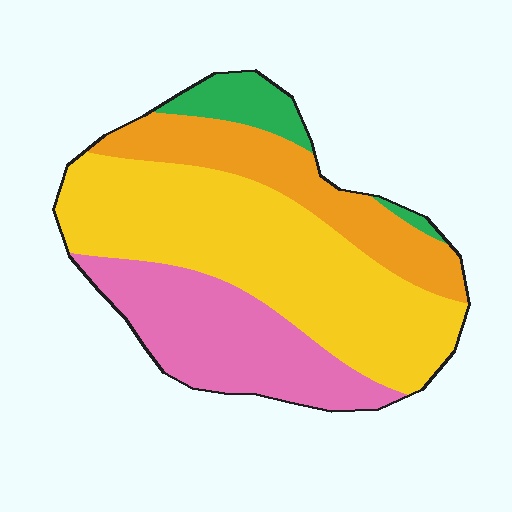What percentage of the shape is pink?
Pink covers 26% of the shape.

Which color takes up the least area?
Green, at roughly 5%.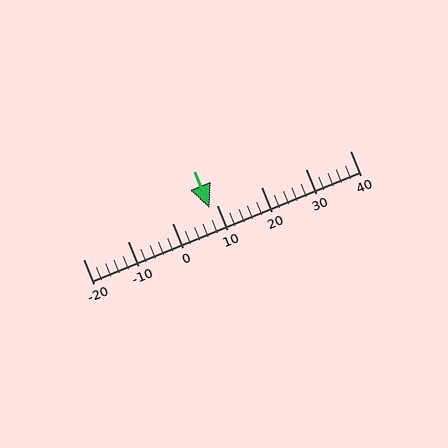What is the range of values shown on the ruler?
The ruler shows values from -20 to 40.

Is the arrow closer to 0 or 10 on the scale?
The arrow is closer to 10.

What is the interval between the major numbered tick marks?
The major tick marks are spaced 10 units apart.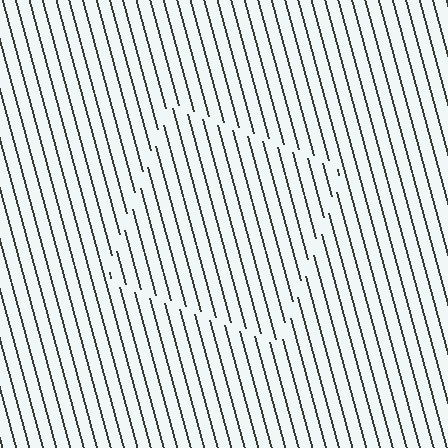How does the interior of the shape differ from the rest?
The interior of the shape contains the same grating, shifted by half a period — the contour is defined by the phase discontinuity where line-ends from the inner and outer gratings abut.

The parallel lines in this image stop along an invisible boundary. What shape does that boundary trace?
An illusory square. The interior of the shape contains the same grating, shifted by half a period — the contour is defined by the phase discontinuity where line-ends from the inner and outer gratings abut.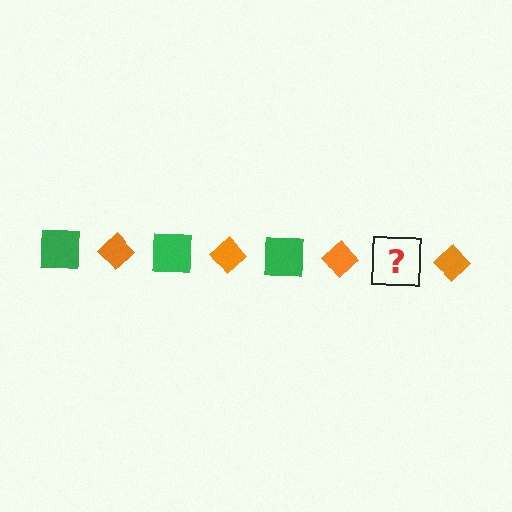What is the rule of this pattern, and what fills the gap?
The rule is that the pattern alternates between green square and orange diamond. The gap should be filled with a green square.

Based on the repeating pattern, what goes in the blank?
The blank should be a green square.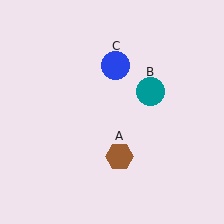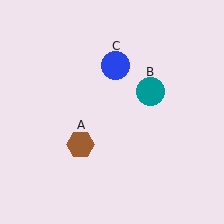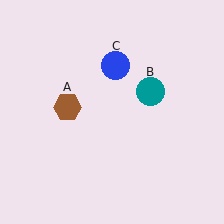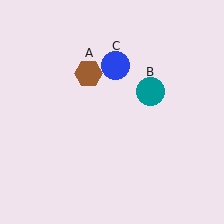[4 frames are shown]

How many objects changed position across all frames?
1 object changed position: brown hexagon (object A).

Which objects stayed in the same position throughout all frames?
Teal circle (object B) and blue circle (object C) remained stationary.